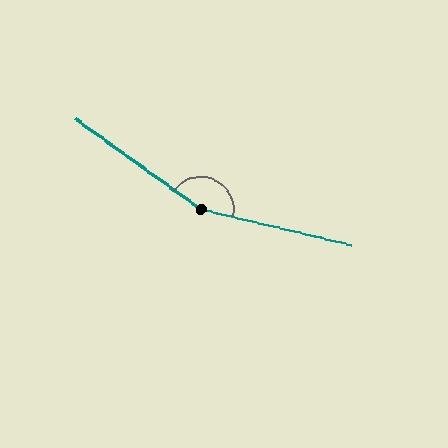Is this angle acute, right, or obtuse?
It is obtuse.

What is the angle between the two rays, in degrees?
Approximately 157 degrees.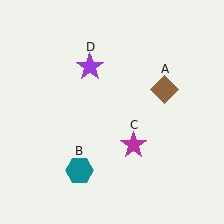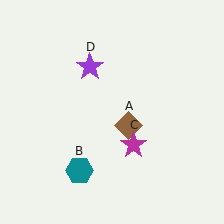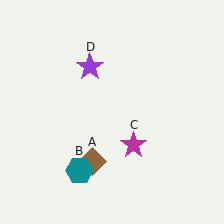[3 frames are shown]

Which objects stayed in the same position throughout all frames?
Teal hexagon (object B) and magenta star (object C) and purple star (object D) remained stationary.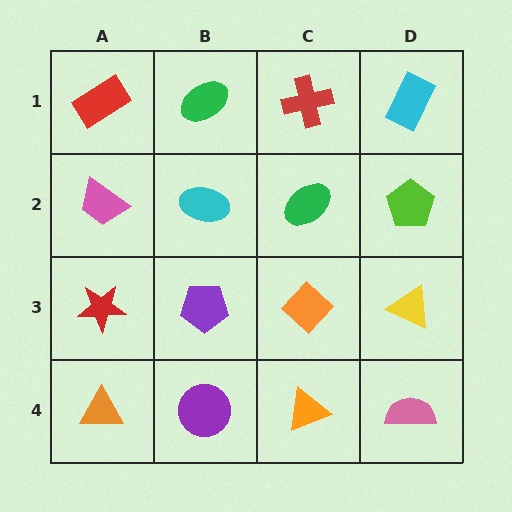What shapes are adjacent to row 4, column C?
An orange diamond (row 3, column C), a purple circle (row 4, column B), a pink semicircle (row 4, column D).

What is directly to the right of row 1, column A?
A green ellipse.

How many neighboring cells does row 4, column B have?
3.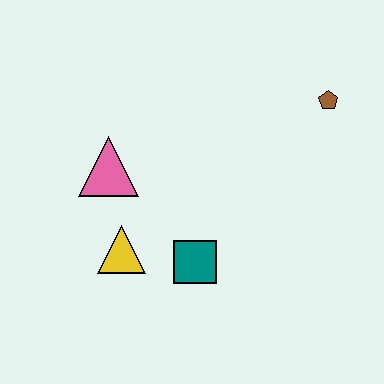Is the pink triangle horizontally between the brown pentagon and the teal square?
No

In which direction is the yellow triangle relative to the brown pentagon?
The yellow triangle is to the left of the brown pentagon.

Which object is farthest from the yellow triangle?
The brown pentagon is farthest from the yellow triangle.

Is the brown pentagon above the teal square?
Yes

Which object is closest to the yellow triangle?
The teal square is closest to the yellow triangle.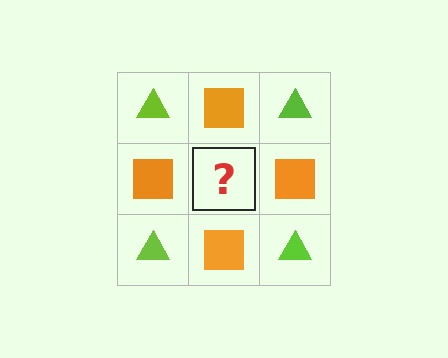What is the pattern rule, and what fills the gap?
The rule is that it alternates lime triangle and orange square in a checkerboard pattern. The gap should be filled with a lime triangle.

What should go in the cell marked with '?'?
The missing cell should contain a lime triangle.